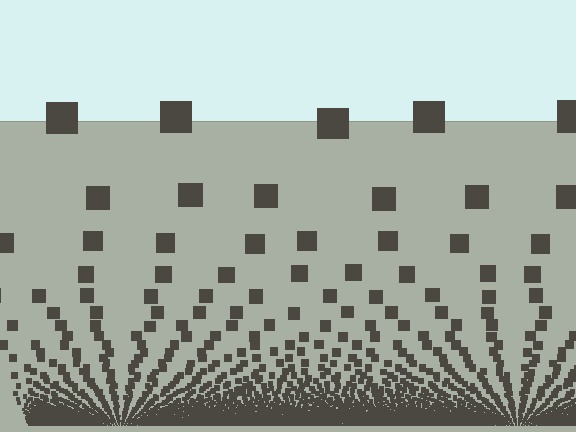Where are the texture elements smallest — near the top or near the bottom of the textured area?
Near the bottom.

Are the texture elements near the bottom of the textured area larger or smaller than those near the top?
Smaller. The gradient is inverted — elements near the bottom are smaller and denser.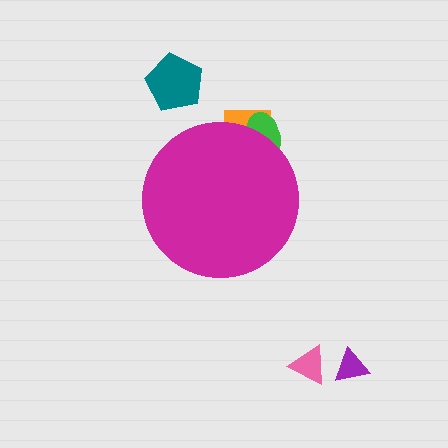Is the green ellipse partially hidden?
Yes, the green ellipse is partially hidden behind the magenta circle.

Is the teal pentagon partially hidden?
No, the teal pentagon is fully visible.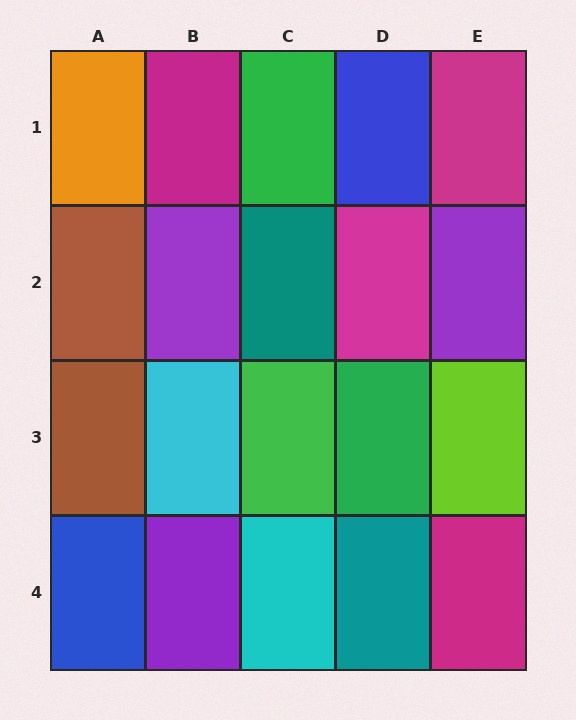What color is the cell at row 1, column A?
Orange.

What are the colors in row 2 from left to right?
Brown, purple, teal, magenta, purple.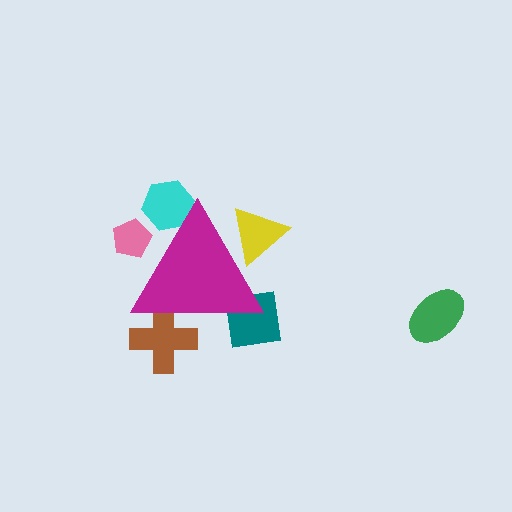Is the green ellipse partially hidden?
No, the green ellipse is fully visible.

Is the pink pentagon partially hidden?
Yes, the pink pentagon is partially hidden behind the magenta triangle.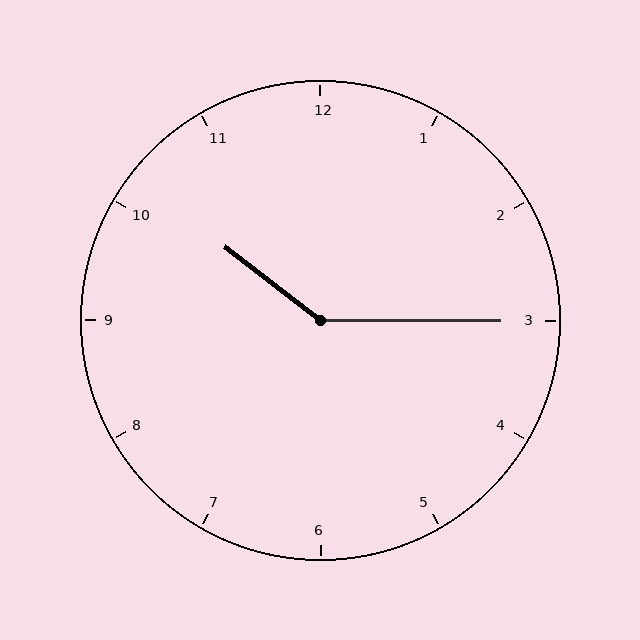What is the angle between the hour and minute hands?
Approximately 142 degrees.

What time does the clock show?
10:15.